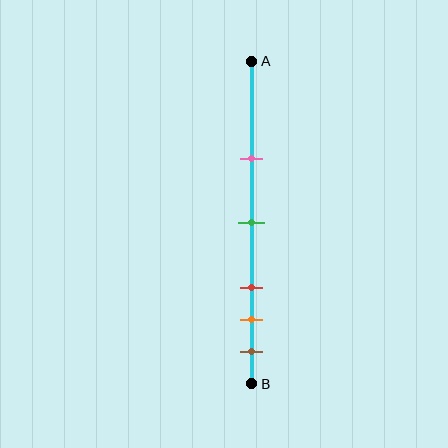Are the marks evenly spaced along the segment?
No, the marks are not evenly spaced.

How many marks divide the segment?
There are 5 marks dividing the segment.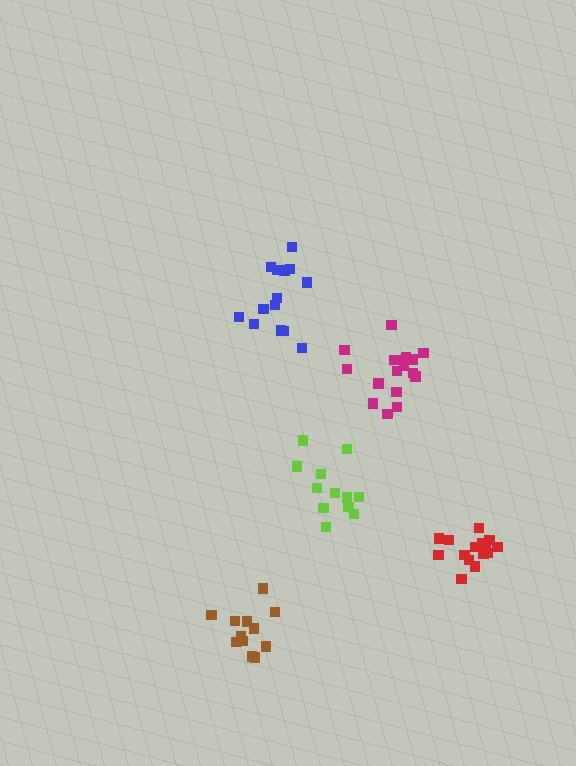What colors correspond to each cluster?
The clusters are colored: blue, lime, red, brown, magenta.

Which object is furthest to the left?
The brown cluster is leftmost.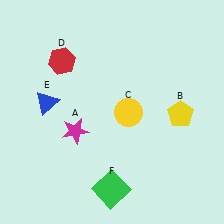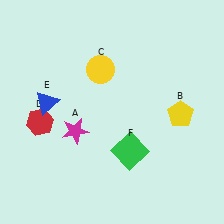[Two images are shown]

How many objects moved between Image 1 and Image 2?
3 objects moved between the two images.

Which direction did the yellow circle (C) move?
The yellow circle (C) moved up.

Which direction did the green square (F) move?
The green square (F) moved up.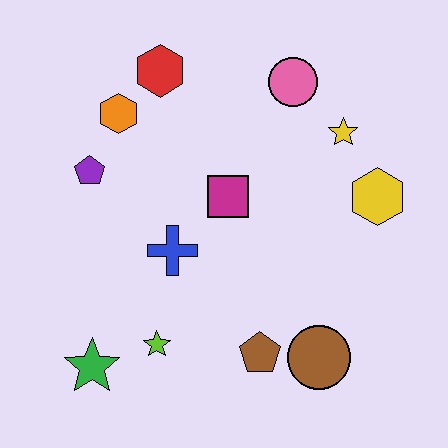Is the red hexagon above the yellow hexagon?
Yes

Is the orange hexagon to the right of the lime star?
No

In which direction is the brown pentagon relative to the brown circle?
The brown pentagon is to the left of the brown circle.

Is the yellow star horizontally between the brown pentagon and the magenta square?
No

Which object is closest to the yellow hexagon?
The yellow star is closest to the yellow hexagon.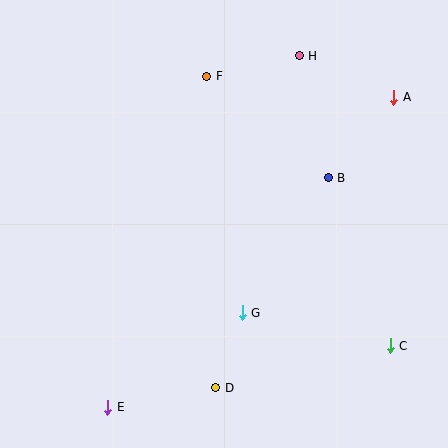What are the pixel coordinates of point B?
Point B is at (328, 178).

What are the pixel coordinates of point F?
Point F is at (207, 76).